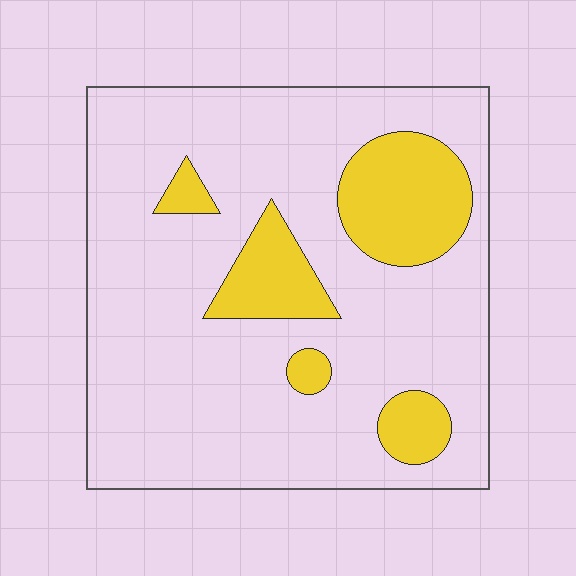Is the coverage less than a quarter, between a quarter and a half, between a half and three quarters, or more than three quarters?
Less than a quarter.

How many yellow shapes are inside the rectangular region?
5.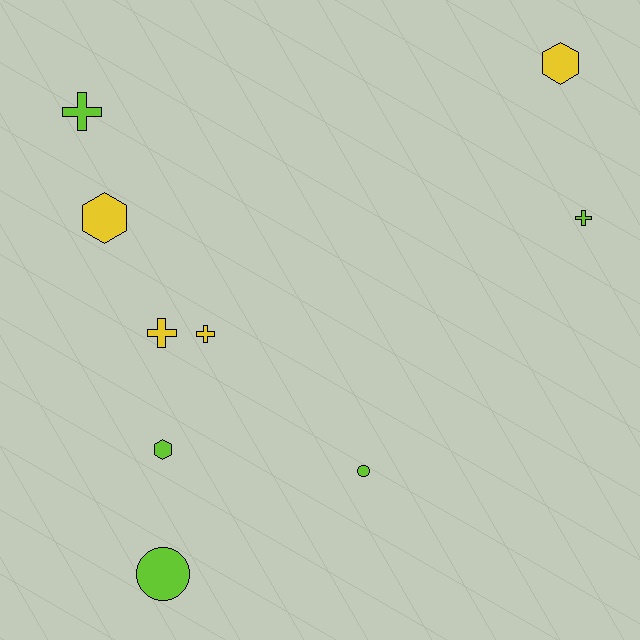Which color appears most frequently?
Lime, with 5 objects.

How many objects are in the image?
There are 9 objects.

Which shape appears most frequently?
Cross, with 4 objects.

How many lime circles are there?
There are 2 lime circles.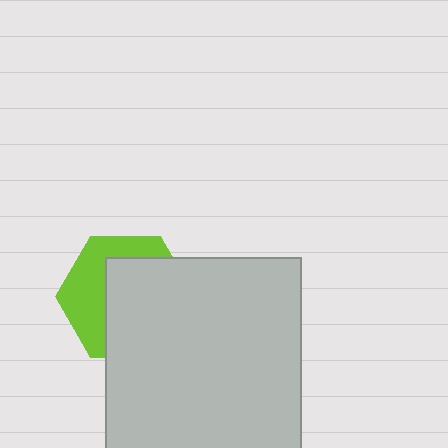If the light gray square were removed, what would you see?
You would see the complete lime hexagon.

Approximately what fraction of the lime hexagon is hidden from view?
Roughly 58% of the lime hexagon is hidden behind the light gray square.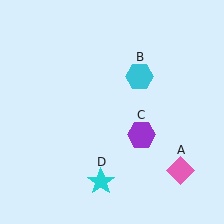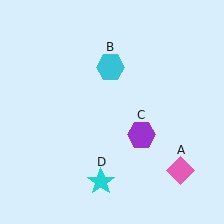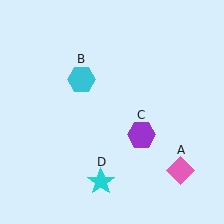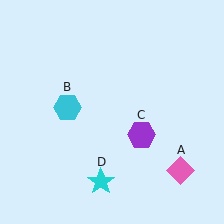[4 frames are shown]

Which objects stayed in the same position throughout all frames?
Pink diamond (object A) and purple hexagon (object C) and cyan star (object D) remained stationary.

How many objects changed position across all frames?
1 object changed position: cyan hexagon (object B).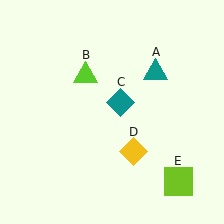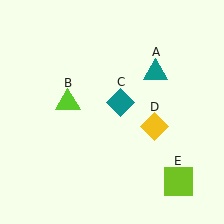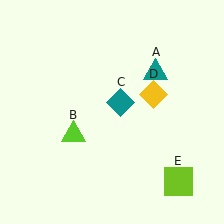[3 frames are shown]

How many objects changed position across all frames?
2 objects changed position: lime triangle (object B), yellow diamond (object D).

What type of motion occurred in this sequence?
The lime triangle (object B), yellow diamond (object D) rotated counterclockwise around the center of the scene.